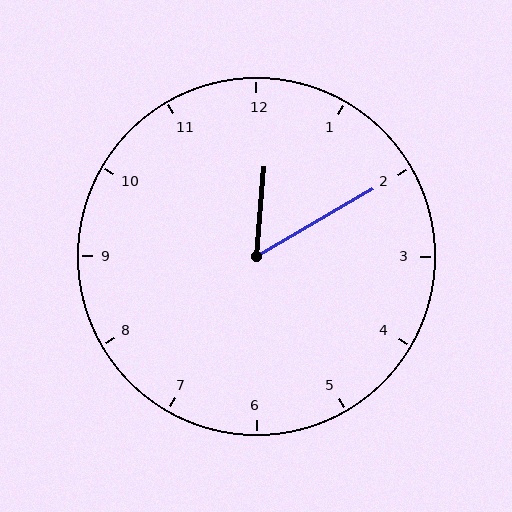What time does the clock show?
12:10.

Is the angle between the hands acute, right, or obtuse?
It is acute.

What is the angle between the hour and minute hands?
Approximately 55 degrees.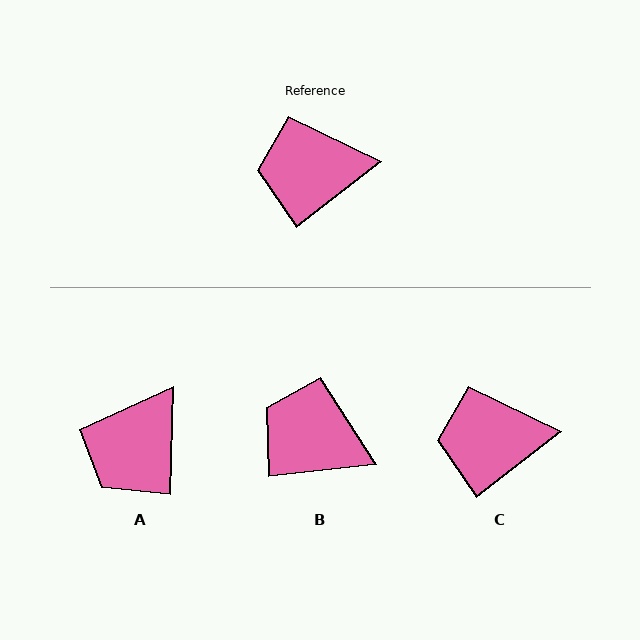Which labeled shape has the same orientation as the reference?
C.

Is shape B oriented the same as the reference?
No, it is off by about 32 degrees.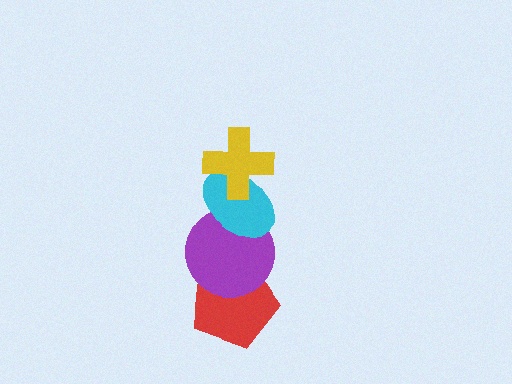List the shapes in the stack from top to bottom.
From top to bottom: the yellow cross, the cyan ellipse, the purple circle, the red pentagon.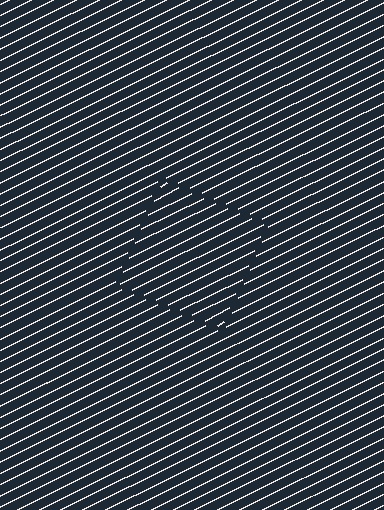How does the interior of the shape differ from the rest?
The interior of the shape contains the same grating, shifted by half a period — the contour is defined by the phase discontinuity where line-ends from the inner and outer gratings abut.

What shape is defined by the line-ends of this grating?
An illusory square. The interior of the shape contains the same grating, shifted by half a period — the contour is defined by the phase discontinuity where line-ends from the inner and outer gratings abut.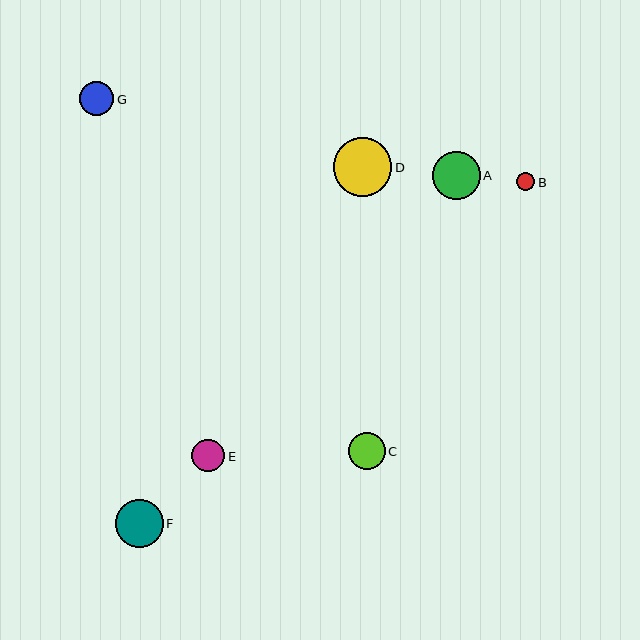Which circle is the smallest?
Circle B is the smallest with a size of approximately 18 pixels.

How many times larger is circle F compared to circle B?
Circle F is approximately 2.6 times the size of circle B.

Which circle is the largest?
Circle D is the largest with a size of approximately 59 pixels.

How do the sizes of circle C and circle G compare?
Circle C and circle G are approximately the same size.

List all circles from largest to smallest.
From largest to smallest: D, F, A, C, G, E, B.